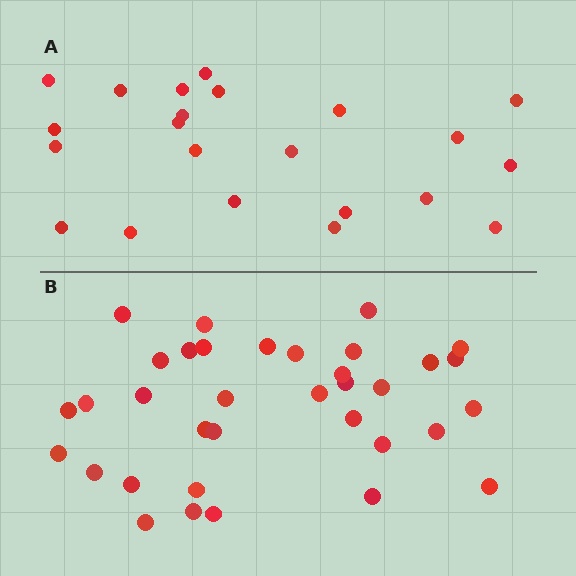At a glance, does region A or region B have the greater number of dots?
Region B (the bottom region) has more dots.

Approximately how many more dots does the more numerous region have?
Region B has approximately 15 more dots than region A.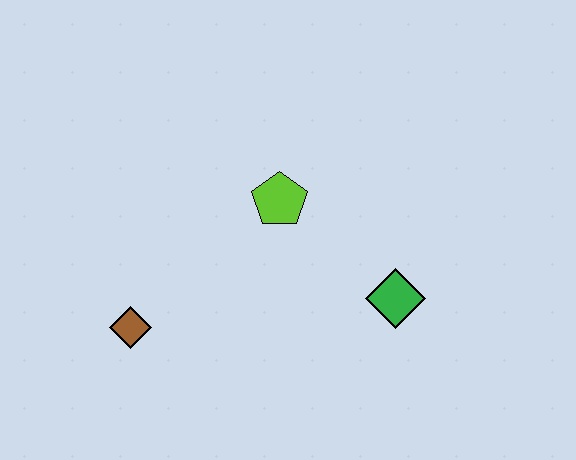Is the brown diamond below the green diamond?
Yes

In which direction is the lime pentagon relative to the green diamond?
The lime pentagon is to the left of the green diamond.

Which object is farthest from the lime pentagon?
The brown diamond is farthest from the lime pentagon.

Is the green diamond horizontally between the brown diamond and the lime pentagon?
No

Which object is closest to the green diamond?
The lime pentagon is closest to the green diamond.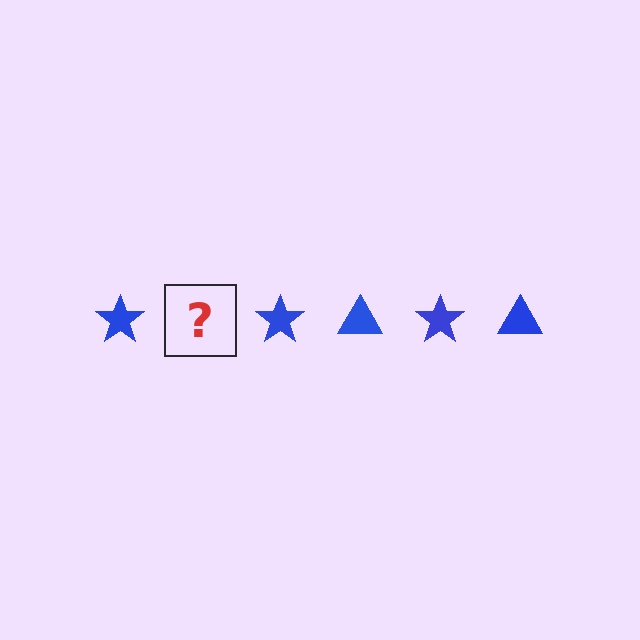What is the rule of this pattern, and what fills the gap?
The rule is that the pattern cycles through star, triangle shapes in blue. The gap should be filled with a blue triangle.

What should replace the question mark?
The question mark should be replaced with a blue triangle.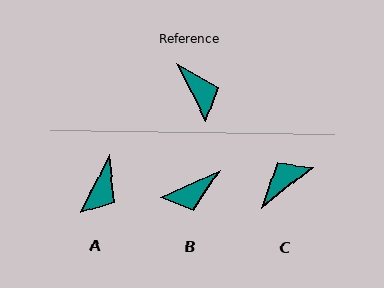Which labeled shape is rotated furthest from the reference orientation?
C, about 102 degrees away.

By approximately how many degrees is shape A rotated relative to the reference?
Approximately 53 degrees clockwise.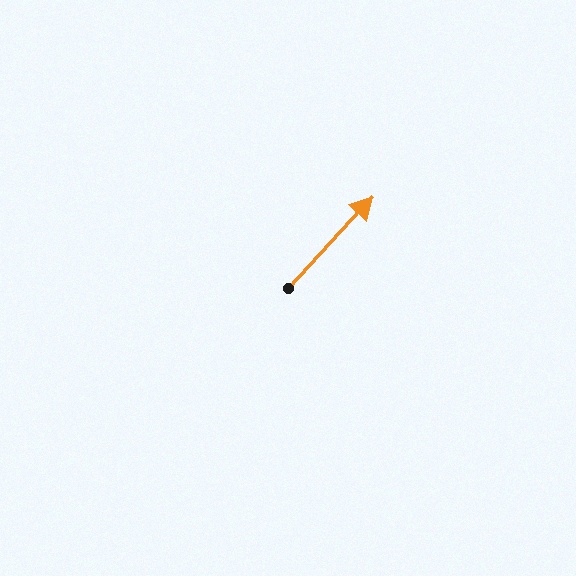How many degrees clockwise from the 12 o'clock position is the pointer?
Approximately 43 degrees.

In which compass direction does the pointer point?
Northeast.